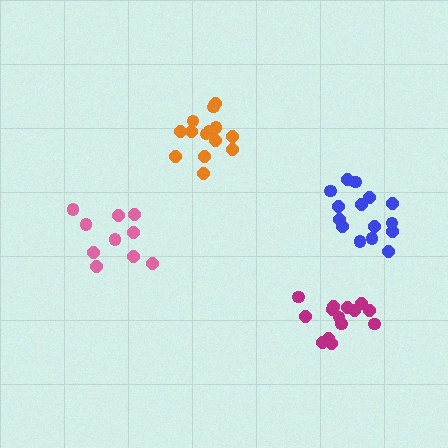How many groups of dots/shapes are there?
There are 4 groups.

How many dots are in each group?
Group 1: 10 dots, Group 2: 14 dots, Group 3: 14 dots, Group 4: 15 dots (53 total).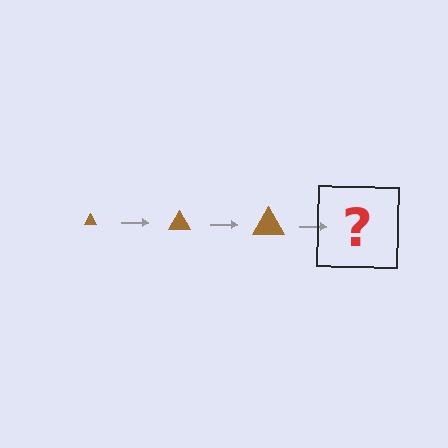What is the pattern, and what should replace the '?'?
The pattern is that the triangle gets progressively larger each step. The '?' should be a brown triangle, larger than the previous one.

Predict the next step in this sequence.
The next step is a brown triangle, larger than the previous one.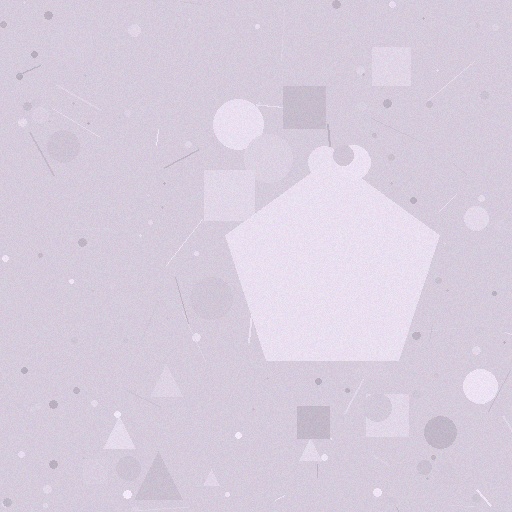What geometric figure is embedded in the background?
A pentagon is embedded in the background.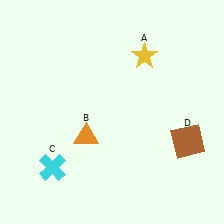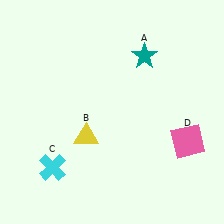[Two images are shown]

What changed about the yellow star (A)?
In Image 1, A is yellow. In Image 2, it changed to teal.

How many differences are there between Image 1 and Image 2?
There are 3 differences between the two images.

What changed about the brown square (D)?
In Image 1, D is brown. In Image 2, it changed to pink.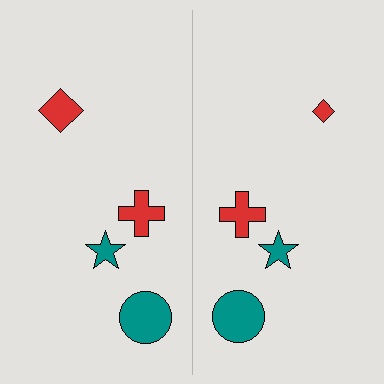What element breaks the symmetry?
The red diamond on the right side has a different size than its mirror counterpart.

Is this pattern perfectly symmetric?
No, the pattern is not perfectly symmetric. The red diamond on the right side has a different size than its mirror counterpart.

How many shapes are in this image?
There are 8 shapes in this image.